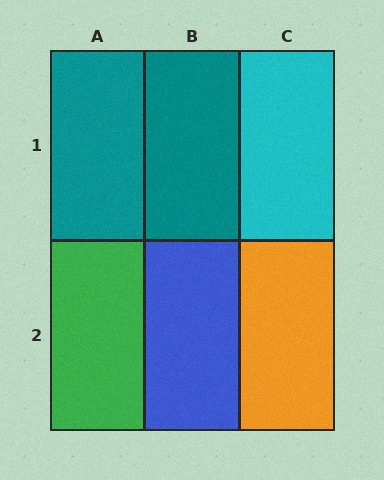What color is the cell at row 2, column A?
Green.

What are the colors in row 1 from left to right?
Teal, teal, cyan.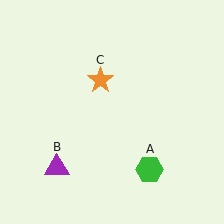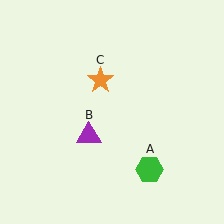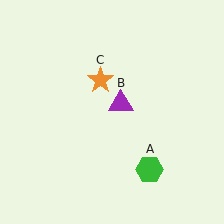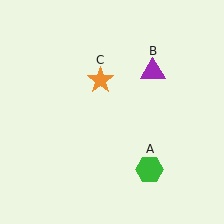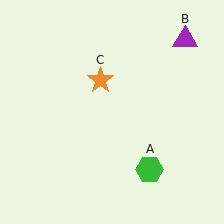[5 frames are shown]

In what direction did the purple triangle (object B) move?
The purple triangle (object B) moved up and to the right.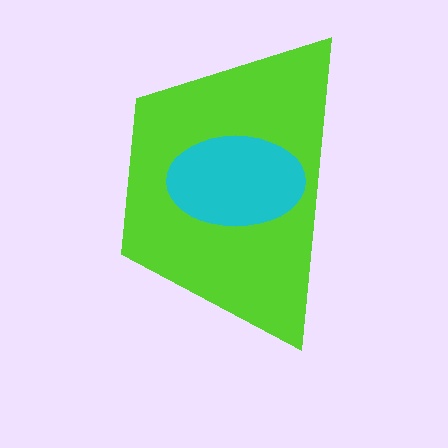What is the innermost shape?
The cyan ellipse.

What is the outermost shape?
The lime trapezoid.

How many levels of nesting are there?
2.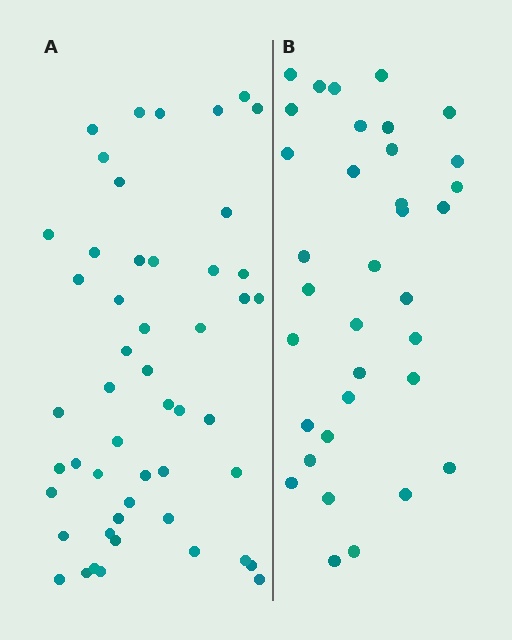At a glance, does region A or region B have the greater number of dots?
Region A (the left region) has more dots.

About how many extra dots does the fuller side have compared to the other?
Region A has approximately 15 more dots than region B.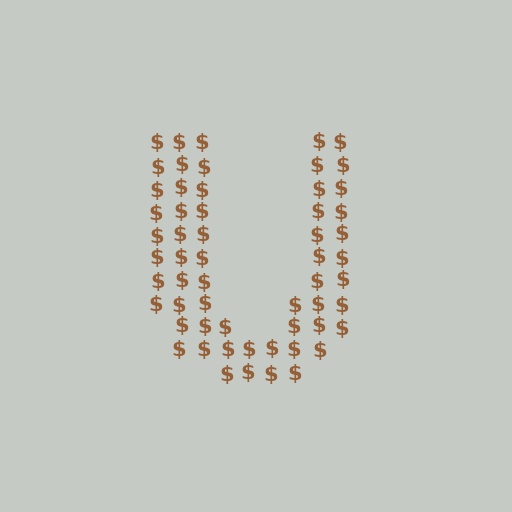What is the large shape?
The large shape is the letter U.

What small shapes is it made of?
It is made of small dollar signs.